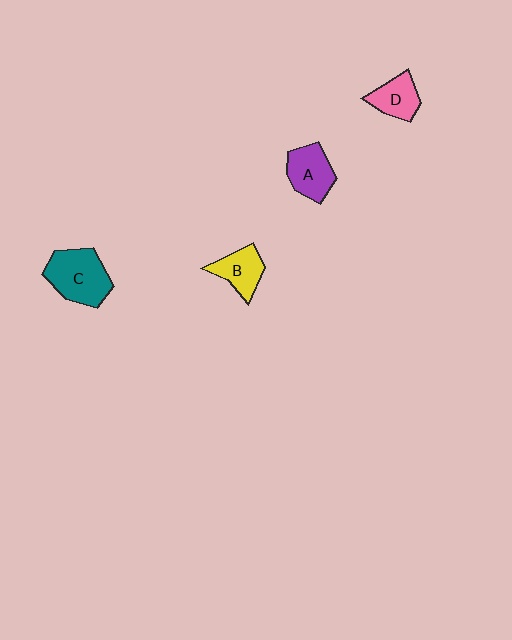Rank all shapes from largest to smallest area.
From largest to smallest: C (teal), A (purple), B (yellow), D (pink).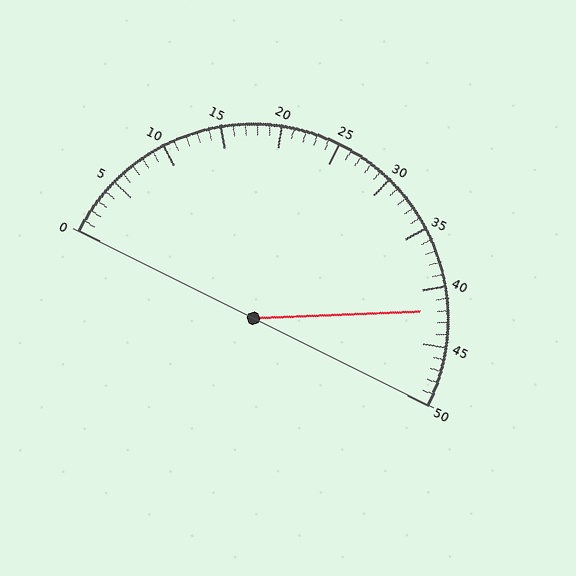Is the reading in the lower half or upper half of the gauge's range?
The reading is in the upper half of the range (0 to 50).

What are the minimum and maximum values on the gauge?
The gauge ranges from 0 to 50.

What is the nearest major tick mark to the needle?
The nearest major tick mark is 40.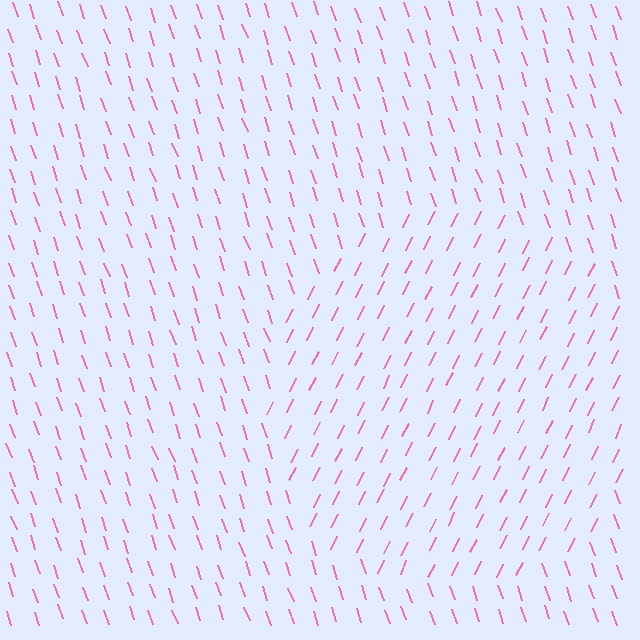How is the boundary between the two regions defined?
The boundary is defined purely by a change in line orientation (approximately 45 degrees difference). All lines are the same color and thickness.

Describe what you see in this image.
The image is filled with small pink line segments. A circle region in the image has lines oriented differently from the surrounding lines, creating a visible texture boundary.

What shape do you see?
I see a circle.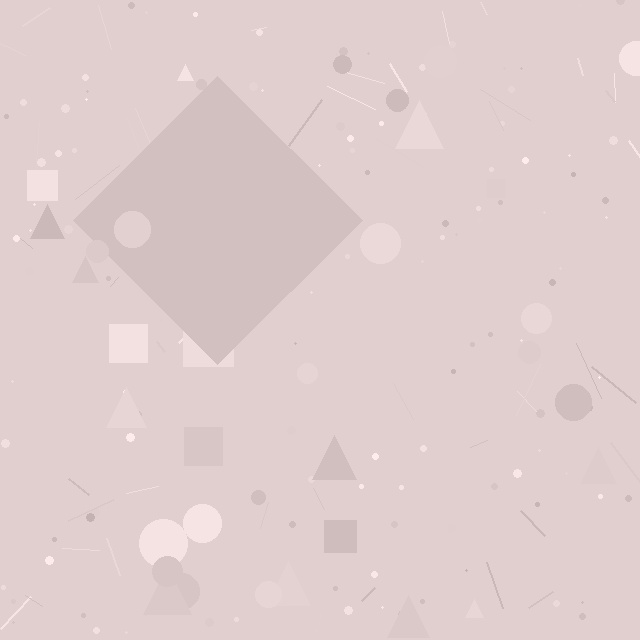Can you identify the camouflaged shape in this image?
The camouflaged shape is a diamond.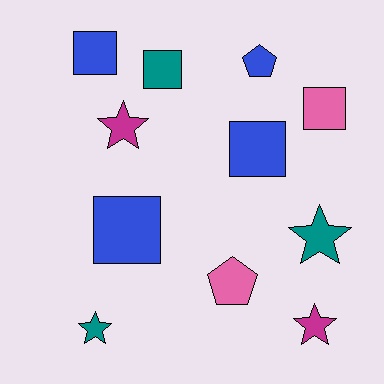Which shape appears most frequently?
Square, with 5 objects.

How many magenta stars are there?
There are 2 magenta stars.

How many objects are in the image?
There are 11 objects.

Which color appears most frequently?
Blue, with 4 objects.